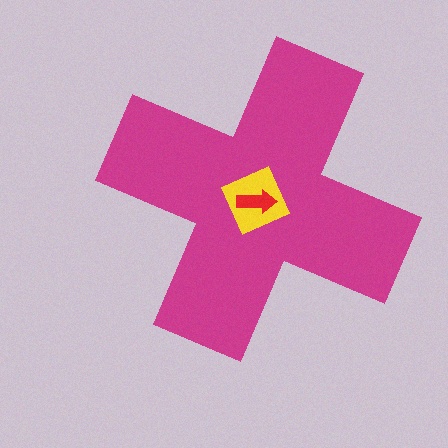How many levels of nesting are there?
3.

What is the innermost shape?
The red arrow.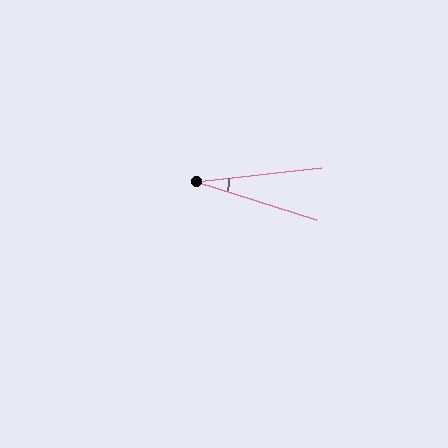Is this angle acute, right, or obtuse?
It is acute.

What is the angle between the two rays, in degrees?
Approximately 24 degrees.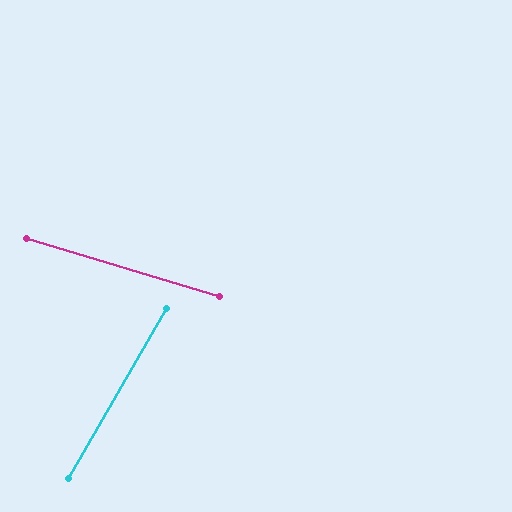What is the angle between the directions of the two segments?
Approximately 77 degrees.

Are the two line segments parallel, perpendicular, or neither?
Neither parallel nor perpendicular — they differ by about 77°.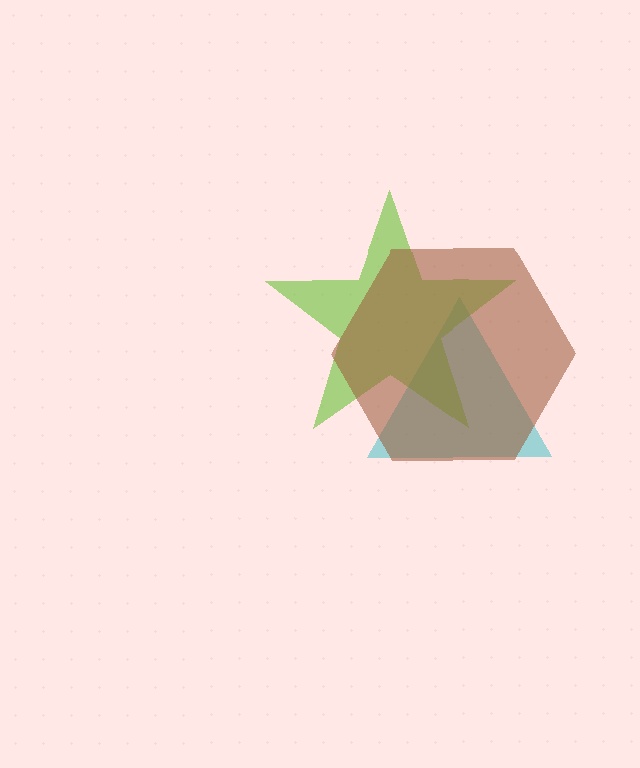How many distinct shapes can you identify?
There are 3 distinct shapes: a cyan triangle, a lime star, a brown hexagon.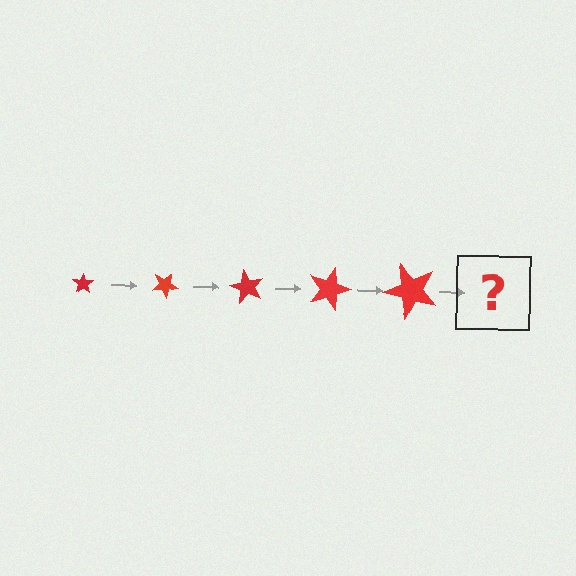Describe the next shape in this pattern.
It should be a star, larger than the previous one and rotated 150 degrees from the start.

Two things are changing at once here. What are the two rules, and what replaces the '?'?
The two rules are that the star grows larger each step and it rotates 30 degrees each step. The '?' should be a star, larger than the previous one and rotated 150 degrees from the start.